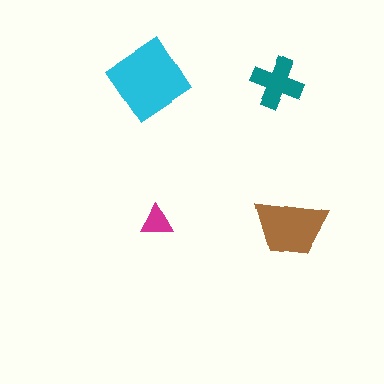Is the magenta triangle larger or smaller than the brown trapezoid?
Smaller.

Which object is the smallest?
The magenta triangle.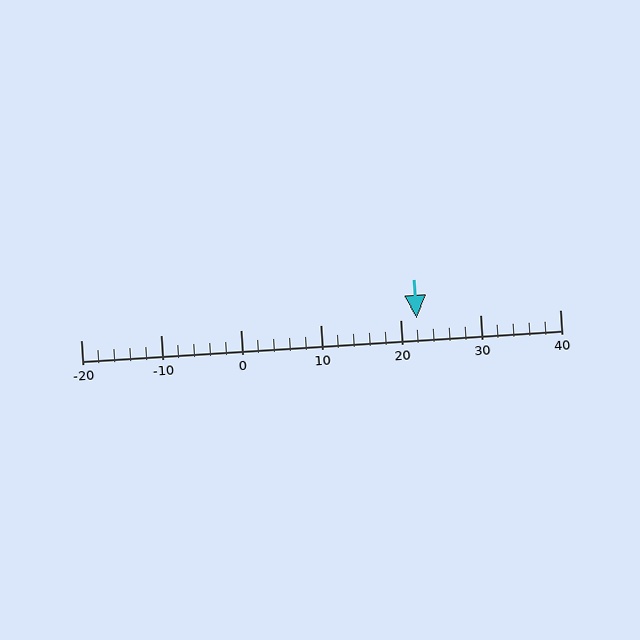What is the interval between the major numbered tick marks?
The major tick marks are spaced 10 units apart.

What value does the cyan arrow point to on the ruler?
The cyan arrow points to approximately 22.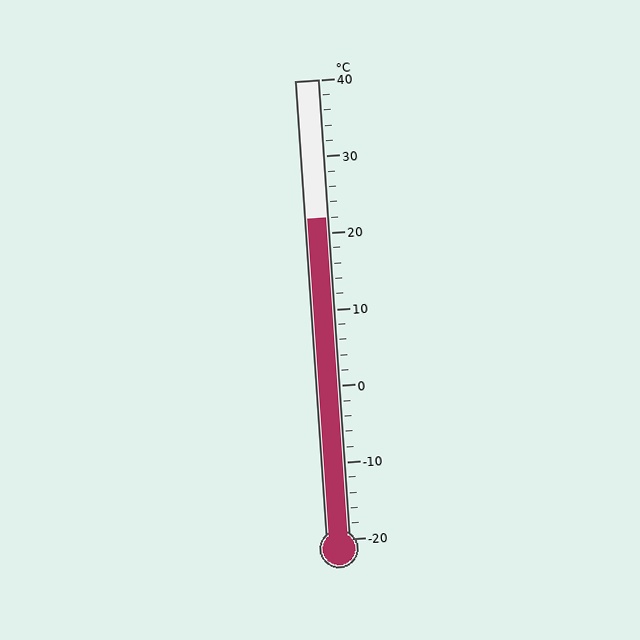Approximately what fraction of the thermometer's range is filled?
The thermometer is filled to approximately 70% of its range.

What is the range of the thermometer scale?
The thermometer scale ranges from -20°C to 40°C.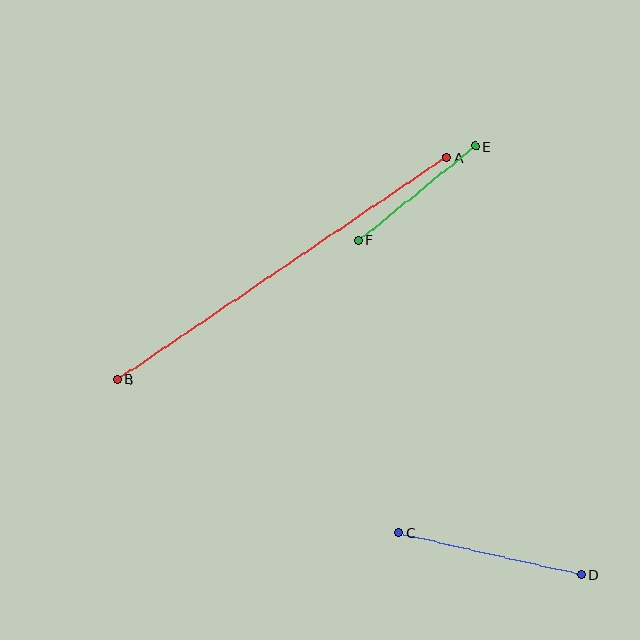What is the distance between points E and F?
The distance is approximately 150 pixels.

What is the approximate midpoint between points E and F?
The midpoint is at approximately (417, 193) pixels.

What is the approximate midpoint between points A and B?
The midpoint is at approximately (282, 269) pixels.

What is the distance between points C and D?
The distance is approximately 187 pixels.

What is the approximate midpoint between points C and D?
The midpoint is at approximately (490, 554) pixels.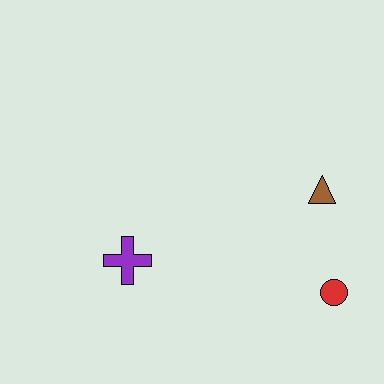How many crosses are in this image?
There is 1 cross.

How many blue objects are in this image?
There are no blue objects.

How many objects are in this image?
There are 3 objects.